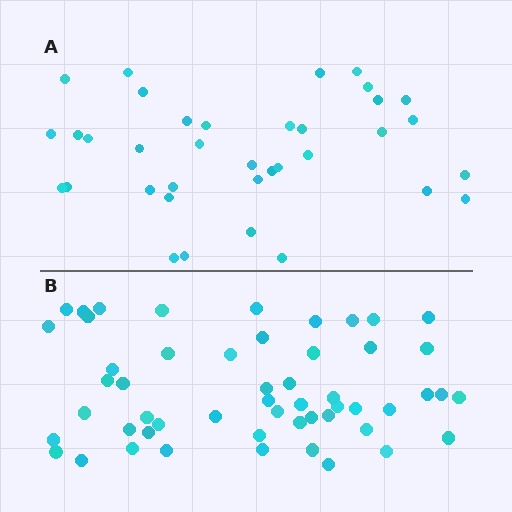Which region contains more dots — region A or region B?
Region B (the bottom region) has more dots.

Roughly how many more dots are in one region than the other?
Region B has approximately 15 more dots than region A.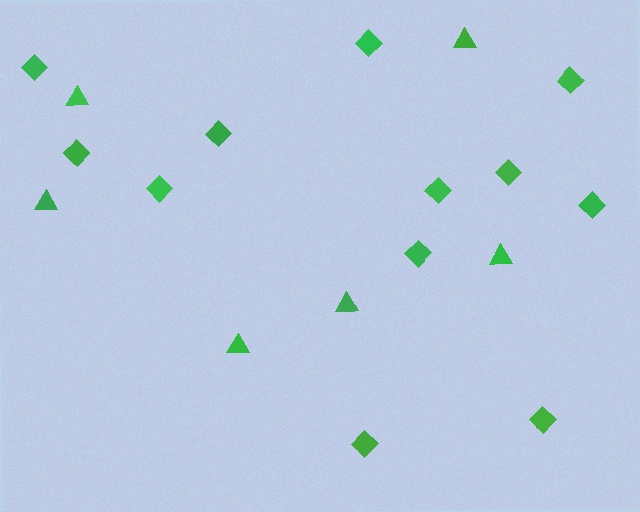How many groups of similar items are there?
There are 2 groups: one group of diamonds (12) and one group of triangles (6).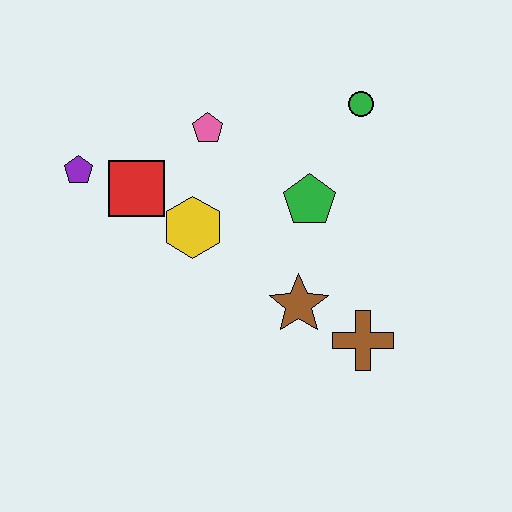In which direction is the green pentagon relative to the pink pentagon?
The green pentagon is to the right of the pink pentagon.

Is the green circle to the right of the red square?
Yes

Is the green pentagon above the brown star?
Yes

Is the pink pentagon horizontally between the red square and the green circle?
Yes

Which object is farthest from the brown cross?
The purple pentagon is farthest from the brown cross.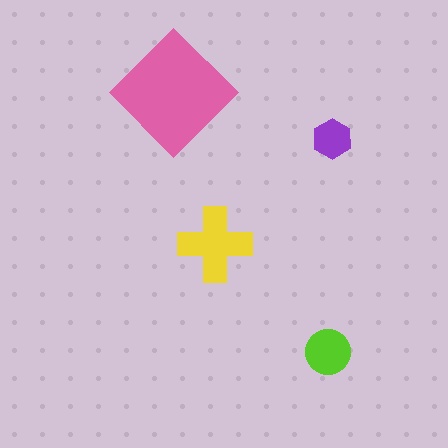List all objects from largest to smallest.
The pink diamond, the yellow cross, the lime circle, the purple hexagon.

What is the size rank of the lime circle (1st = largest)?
3rd.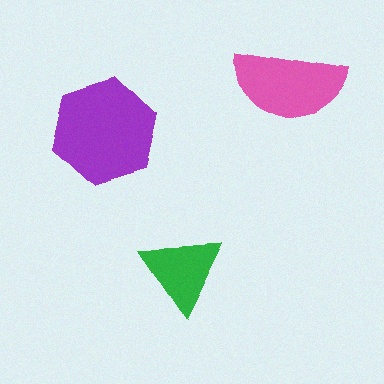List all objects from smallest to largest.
The green triangle, the pink semicircle, the purple hexagon.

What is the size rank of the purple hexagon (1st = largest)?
1st.